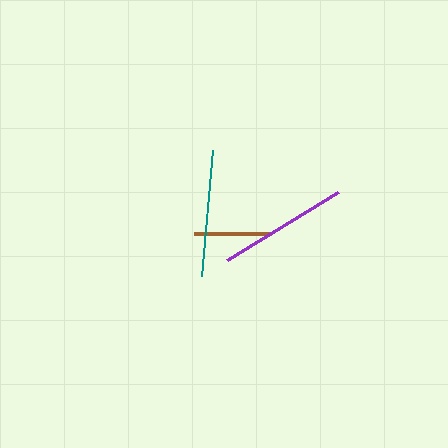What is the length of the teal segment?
The teal segment is approximately 126 pixels long.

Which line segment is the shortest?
The brown line is the shortest at approximately 77 pixels.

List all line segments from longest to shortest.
From longest to shortest: purple, teal, brown.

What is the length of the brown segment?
The brown segment is approximately 77 pixels long.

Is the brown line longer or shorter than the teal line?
The teal line is longer than the brown line.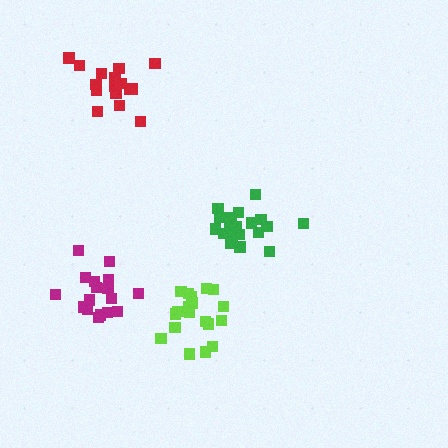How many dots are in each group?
Group 1: 20 dots, Group 2: 21 dots, Group 3: 18 dots, Group 4: 16 dots (75 total).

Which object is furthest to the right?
The green cluster is rightmost.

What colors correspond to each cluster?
The clusters are colored: green, lime, magenta, red.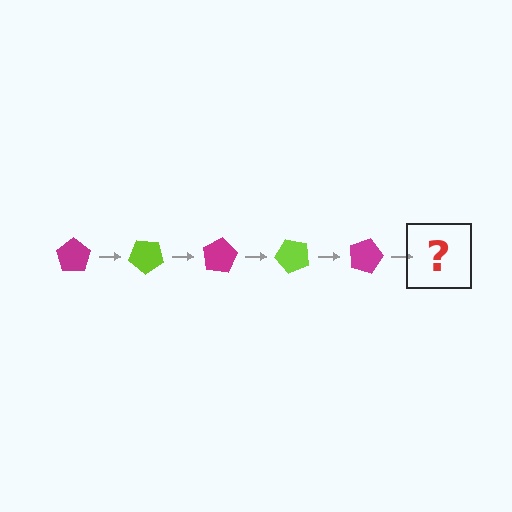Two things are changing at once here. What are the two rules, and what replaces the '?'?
The two rules are that it rotates 40 degrees each step and the color cycles through magenta and lime. The '?' should be a lime pentagon, rotated 200 degrees from the start.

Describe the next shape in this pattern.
It should be a lime pentagon, rotated 200 degrees from the start.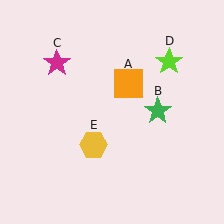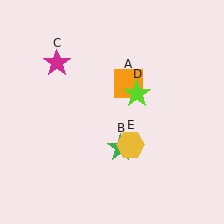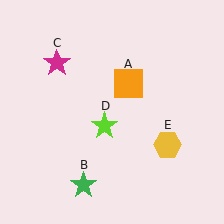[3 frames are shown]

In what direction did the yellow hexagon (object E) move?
The yellow hexagon (object E) moved right.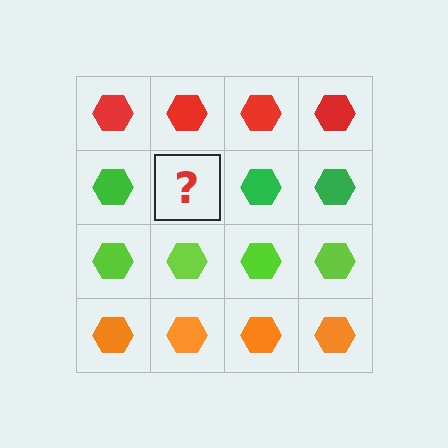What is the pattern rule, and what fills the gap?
The rule is that each row has a consistent color. The gap should be filled with a green hexagon.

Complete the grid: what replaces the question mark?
The question mark should be replaced with a green hexagon.